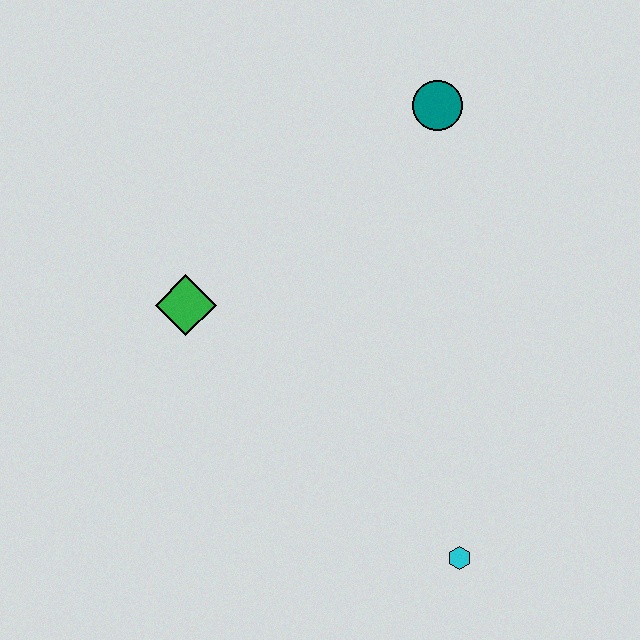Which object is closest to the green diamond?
The teal circle is closest to the green diamond.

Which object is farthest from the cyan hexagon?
The teal circle is farthest from the cyan hexagon.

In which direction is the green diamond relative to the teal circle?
The green diamond is to the left of the teal circle.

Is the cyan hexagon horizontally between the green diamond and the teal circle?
No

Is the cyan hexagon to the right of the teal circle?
Yes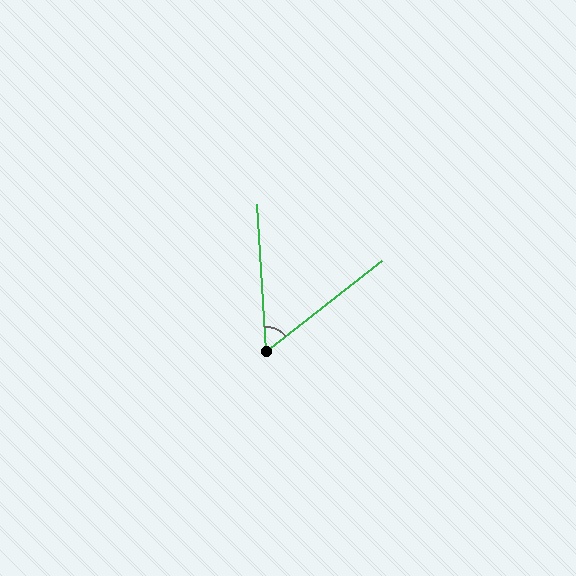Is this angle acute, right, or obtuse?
It is acute.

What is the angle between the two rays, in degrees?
Approximately 56 degrees.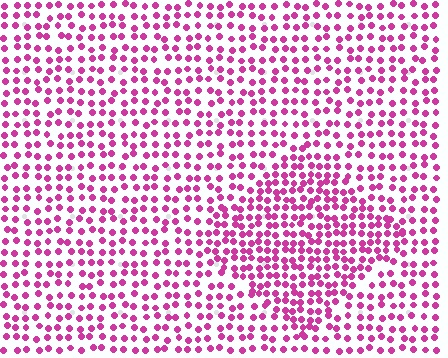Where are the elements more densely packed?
The elements are more densely packed inside the diamond boundary.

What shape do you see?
I see a diamond.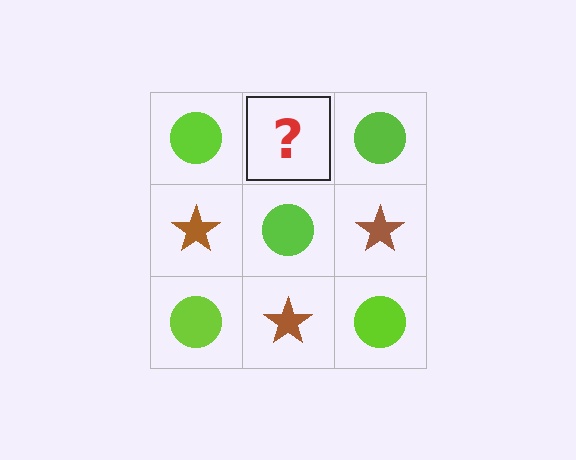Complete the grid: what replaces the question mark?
The question mark should be replaced with a brown star.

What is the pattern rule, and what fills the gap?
The rule is that it alternates lime circle and brown star in a checkerboard pattern. The gap should be filled with a brown star.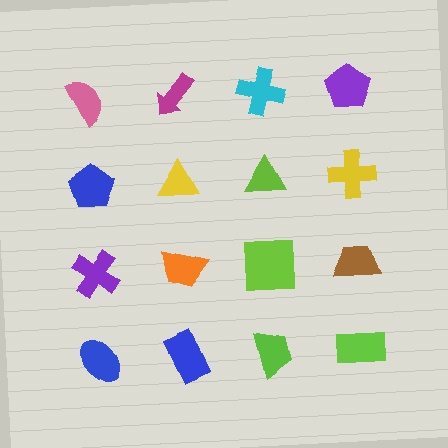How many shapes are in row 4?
4 shapes.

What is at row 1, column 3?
A cyan cross.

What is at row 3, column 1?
A purple cross.